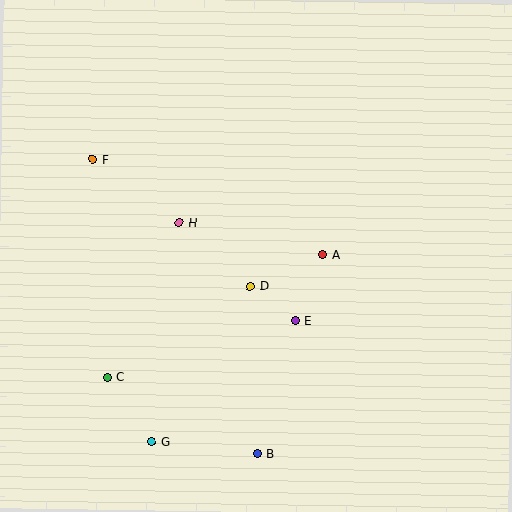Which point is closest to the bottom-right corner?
Point B is closest to the bottom-right corner.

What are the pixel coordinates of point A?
Point A is at (323, 255).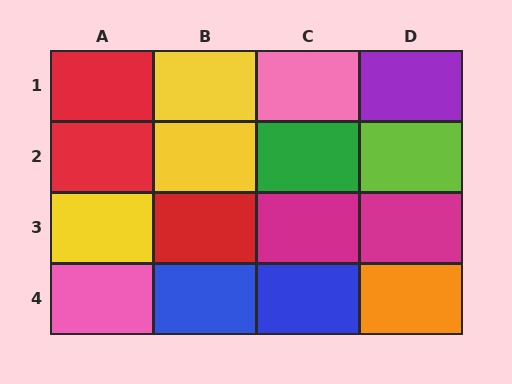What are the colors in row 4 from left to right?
Pink, blue, blue, orange.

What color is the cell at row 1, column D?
Purple.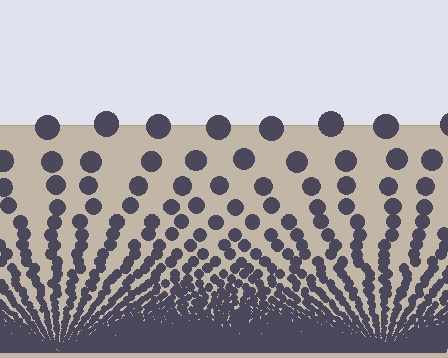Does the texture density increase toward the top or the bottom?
Density increases toward the bottom.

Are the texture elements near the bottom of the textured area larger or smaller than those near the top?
Smaller. The gradient is inverted — elements near the bottom are smaller and denser.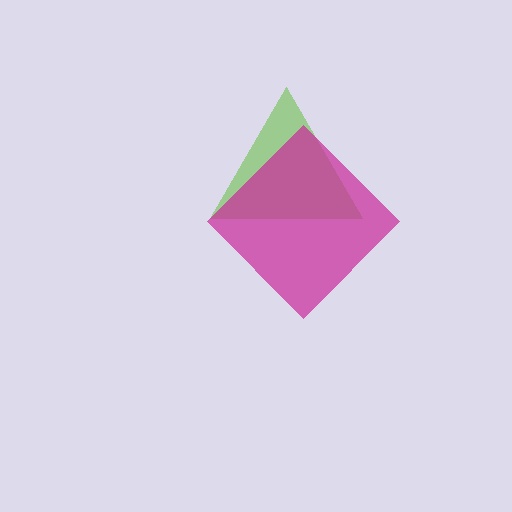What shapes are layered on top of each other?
The layered shapes are: a lime triangle, a magenta diamond.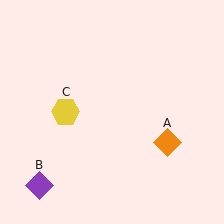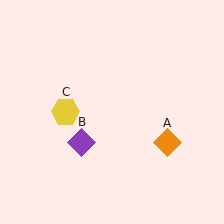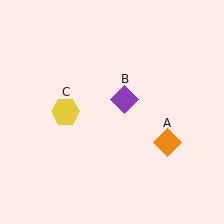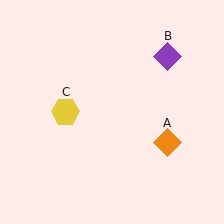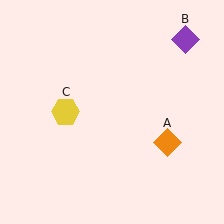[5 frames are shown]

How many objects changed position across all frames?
1 object changed position: purple diamond (object B).